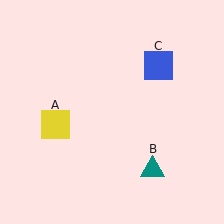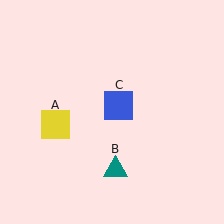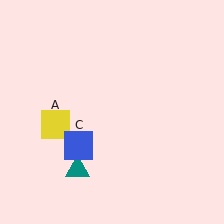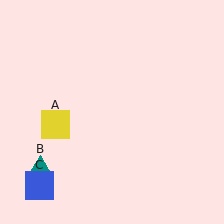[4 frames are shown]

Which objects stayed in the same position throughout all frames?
Yellow square (object A) remained stationary.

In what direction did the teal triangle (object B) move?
The teal triangle (object B) moved left.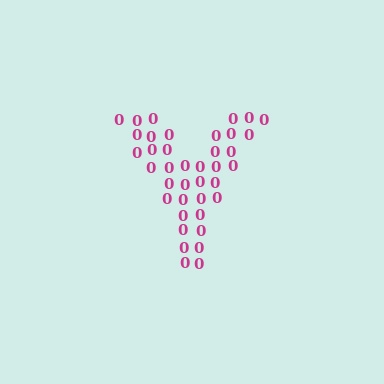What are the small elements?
The small elements are digit 0's.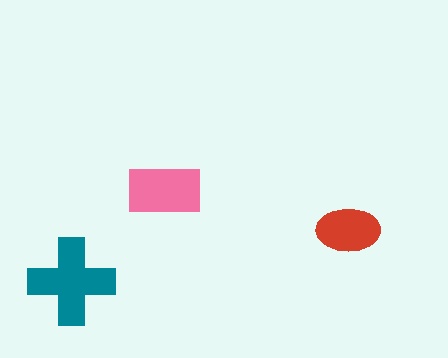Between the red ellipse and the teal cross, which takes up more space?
The teal cross.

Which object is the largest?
The teal cross.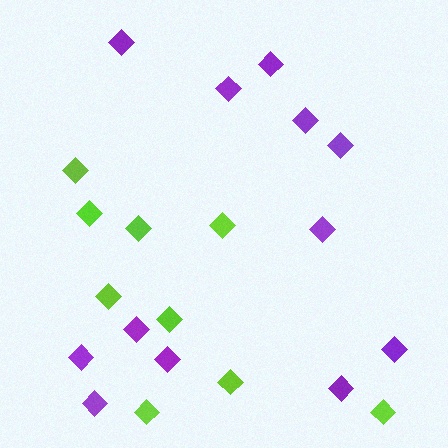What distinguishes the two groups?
There are 2 groups: one group of purple diamonds (12) and one group of lime diamonds (9).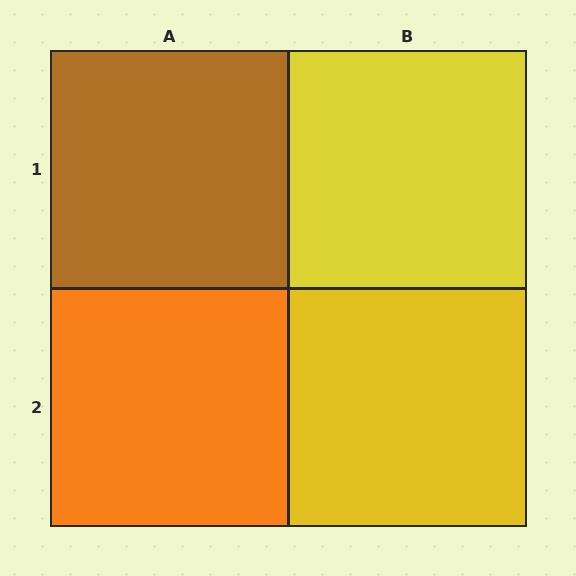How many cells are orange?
1 cell is orange.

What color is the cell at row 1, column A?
Brown.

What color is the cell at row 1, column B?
Yellow.